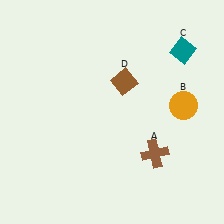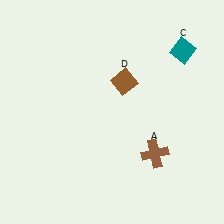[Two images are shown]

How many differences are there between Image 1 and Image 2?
There is 1 difference between the two images.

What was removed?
The orange circle (B) was removed in Image 2.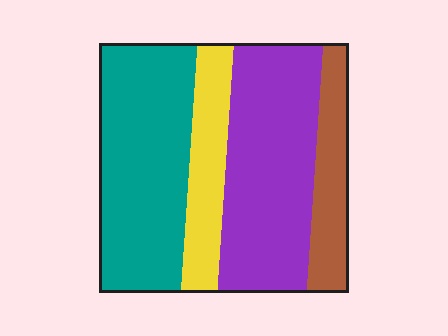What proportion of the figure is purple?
Purple covers around 35% of the figure.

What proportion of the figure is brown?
Brown takes up less than a quarter of the figure.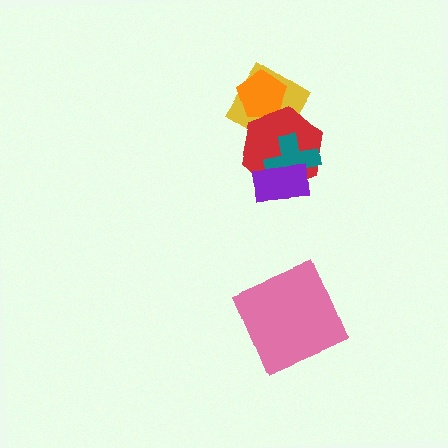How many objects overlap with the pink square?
0 objects overlap with the pink square.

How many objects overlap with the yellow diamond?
3 objects overlap with the yellow diamond.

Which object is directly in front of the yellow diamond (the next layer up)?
The orange pentagon is directly in front of the yellow diamond.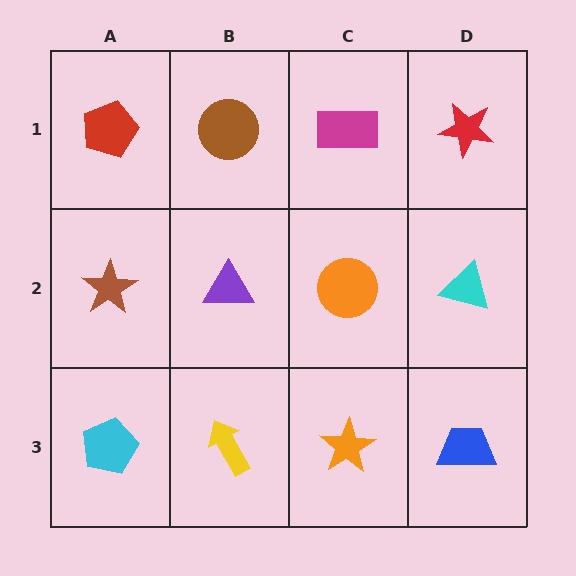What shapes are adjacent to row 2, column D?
A red star (row 1, column D), a blue trapezoid (row 3, column D), an orange circle (row 2, column C).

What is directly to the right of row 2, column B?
An orange circle.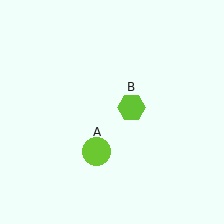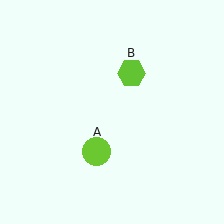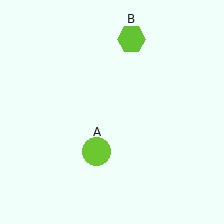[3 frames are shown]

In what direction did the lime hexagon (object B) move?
The lime hexagon (object B) moved up.